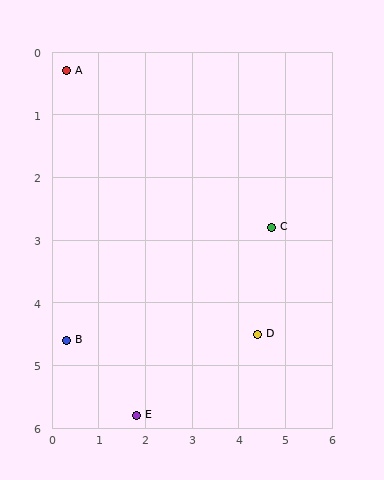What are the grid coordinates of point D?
Point D is at approximately (4.4, 4.5).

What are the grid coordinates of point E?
Point E is at approximately (1.8, 5.8).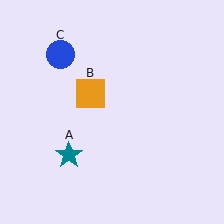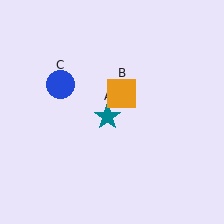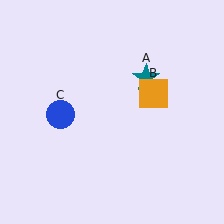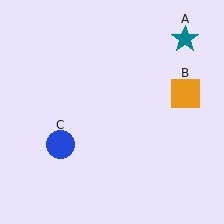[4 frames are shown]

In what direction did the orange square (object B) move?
The orange square (object B) moved right.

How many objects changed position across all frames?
3 objects changed position: teal star (object A), orange square (object B), blue circle (object C).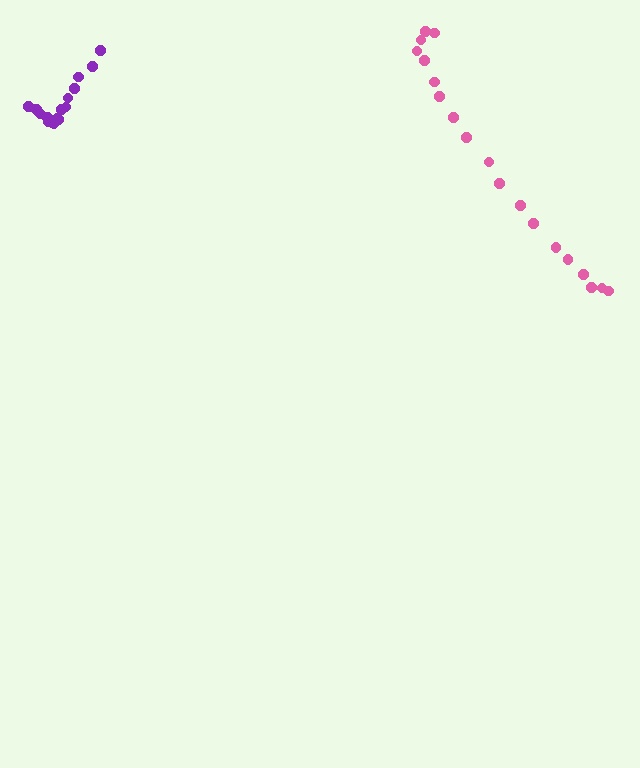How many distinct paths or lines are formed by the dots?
There are 2 distinct paths.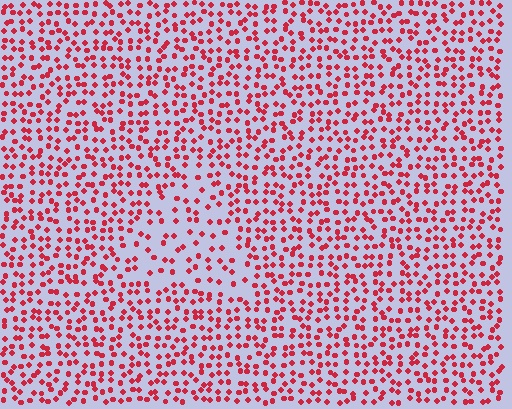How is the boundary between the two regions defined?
The boundary is defined by a change in element density (approximately 1.8x ratio). All elements are the same color, size, and shape.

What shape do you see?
I see a triangle.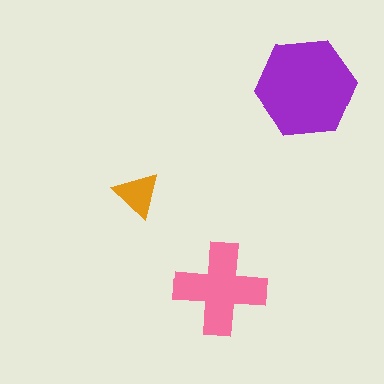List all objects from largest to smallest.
The purple hexagon, the pink cross, the orange triangle.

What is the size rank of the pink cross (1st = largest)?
2nd.